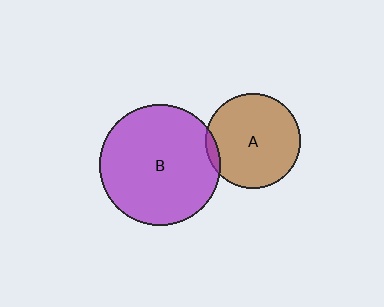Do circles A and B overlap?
Yes.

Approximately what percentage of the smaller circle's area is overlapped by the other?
Approximately 5%.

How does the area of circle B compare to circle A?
Approximately 1.6 times.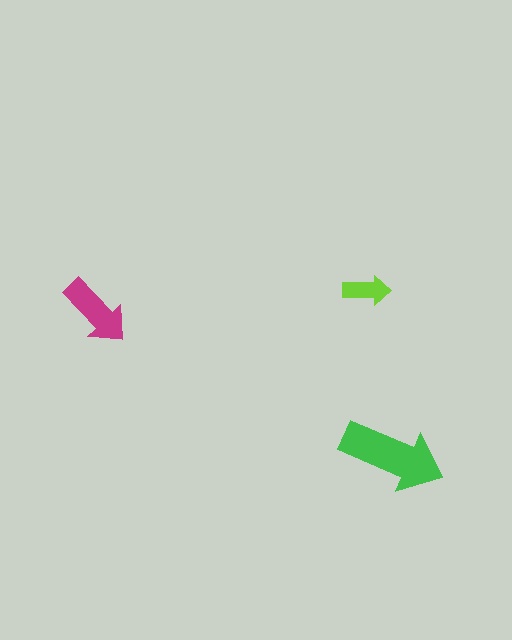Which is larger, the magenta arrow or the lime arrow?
The magenta one.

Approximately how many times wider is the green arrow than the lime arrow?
About 2 times wider.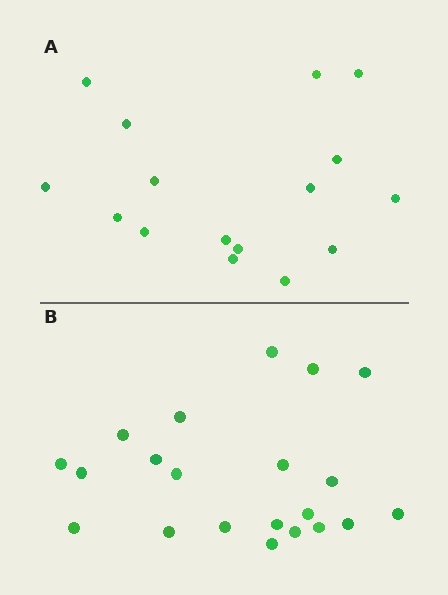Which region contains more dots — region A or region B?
Region B (the bottom region) has more dots.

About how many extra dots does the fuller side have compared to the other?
Region B has about 5 more dots than region A.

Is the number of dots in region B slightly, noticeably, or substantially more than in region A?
Region B has noticeably more, but not dramatically so. The ratio is roughly 1.3 to 1.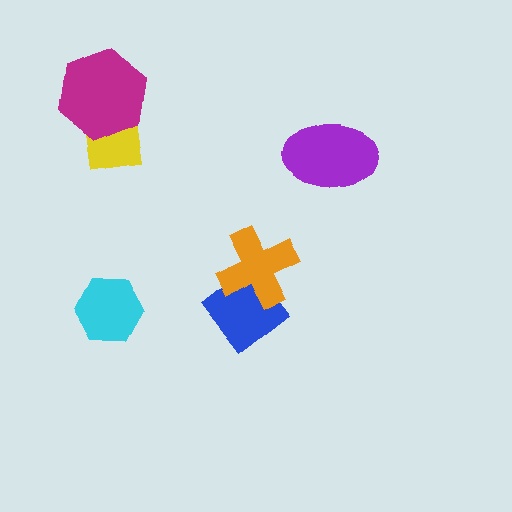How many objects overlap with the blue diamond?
1 object overlaps with the blue diamond.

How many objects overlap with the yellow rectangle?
1 object overlaps with the yellow rectangle.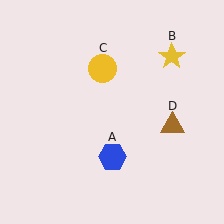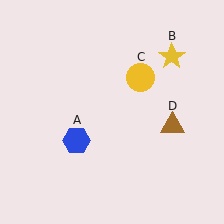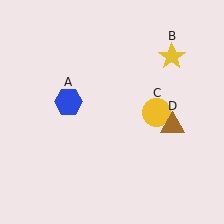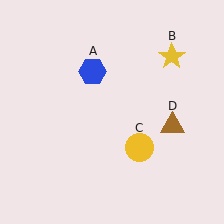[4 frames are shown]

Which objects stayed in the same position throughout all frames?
Yellow star (object B) and brown triangle (object D) remained stationary.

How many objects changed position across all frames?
2 objects changed position: blue hexagon (object A), yellow circle (object C).